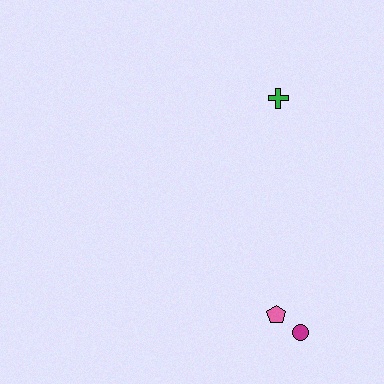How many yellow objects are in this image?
There are no yellow objects.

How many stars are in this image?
There are no stars.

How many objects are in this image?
There are 3 objects.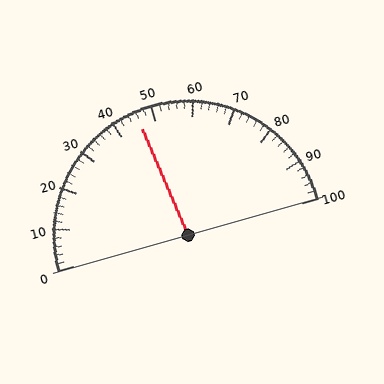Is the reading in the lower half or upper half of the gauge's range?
The reading is in the lower half of the range (0 to 100).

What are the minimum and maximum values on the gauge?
The gauge ranges from 0 to 100.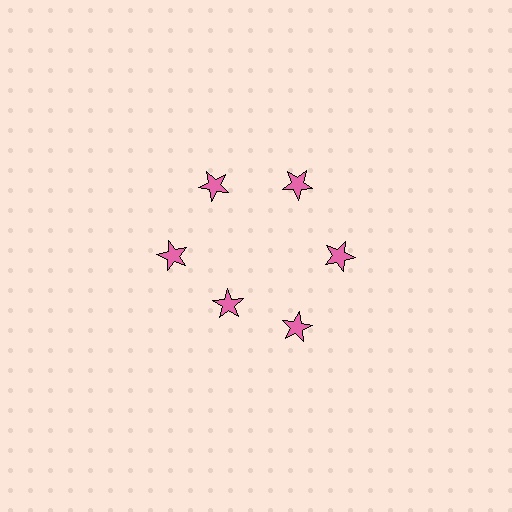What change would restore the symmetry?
The symmetry would be restored by moving it outward, back onto the ring so that all 6 stars sit at equal angles and equal distance from the center.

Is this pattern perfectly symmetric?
No. The 6 pink stars are arranged in a ring, but one element near the 7 o'clock position is pulled inward toward the center, breaking the 6-fold rotational symmetry.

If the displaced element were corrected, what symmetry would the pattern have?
It would have 6-fold rotational symmetry — the pattern would map onto itself every 60 degrees.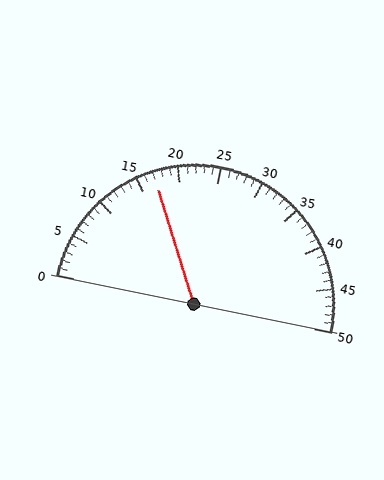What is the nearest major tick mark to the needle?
The nearest major tick mark is 15.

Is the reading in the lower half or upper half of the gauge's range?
The reading is in the lower half of the range (0 to 50).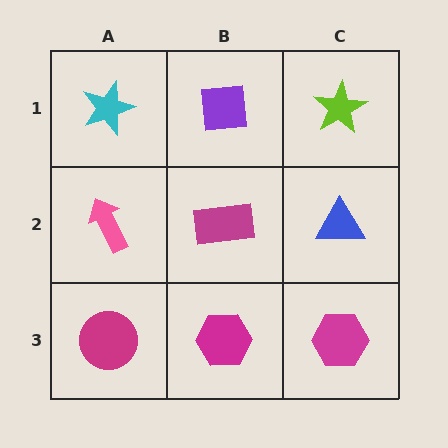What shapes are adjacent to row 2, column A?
A cyan star (row 1, column A), a magenta circle (row 3, column A), a magenta rectangle (row 2, column B).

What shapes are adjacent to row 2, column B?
A purple square (row 1, column B), a magenta hexagon (row 3, column B), a pink arrow (row 2, column A), a blue triangle (row 2, column C).